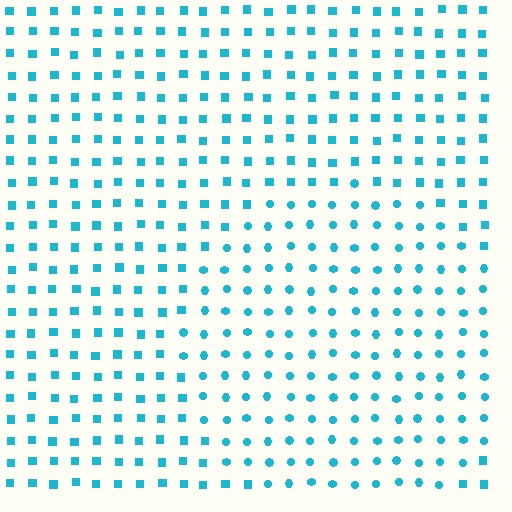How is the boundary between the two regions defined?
The boundary is defined by a change in element shape: circles inside vs. squares outside. All elements share the same color and spacing.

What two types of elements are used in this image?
The image uses circles inside the circle region and squares outside it.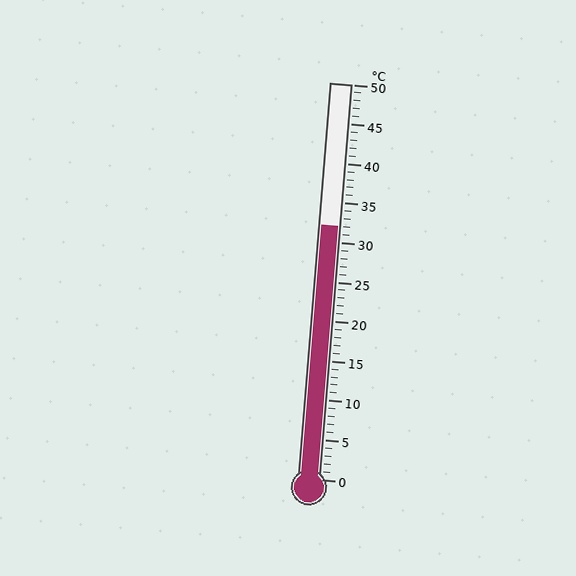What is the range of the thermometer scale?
The thermometer scale ranges from 0°C to 50°C.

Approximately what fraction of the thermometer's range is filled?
The thermometer is filled to approximately 65% of its range.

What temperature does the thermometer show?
The thermometer shows approximately 32°C.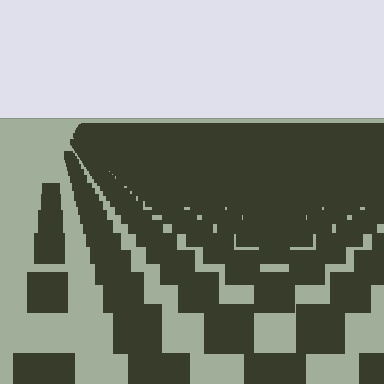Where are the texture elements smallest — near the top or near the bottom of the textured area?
Near the top.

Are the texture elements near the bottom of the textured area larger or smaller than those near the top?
Larger. Near the bottom, elements are closer to the viewer and appear at a bigger on-screen size.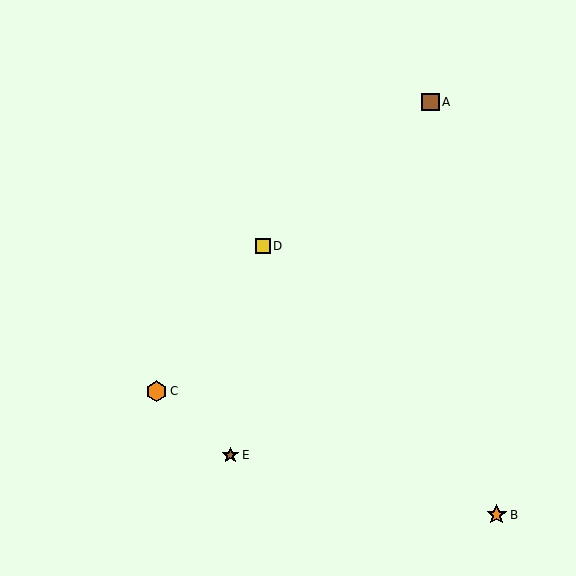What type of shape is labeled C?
Shape C is an orange hexagon.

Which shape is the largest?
The orange hexagon (labeled C) is the largest.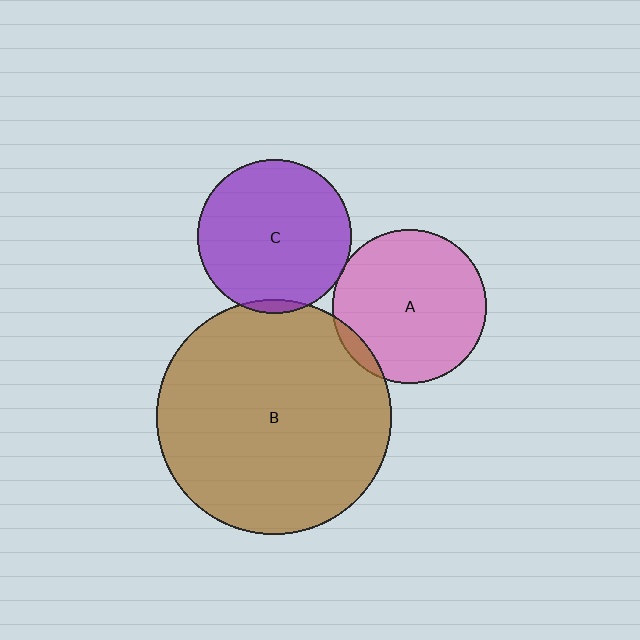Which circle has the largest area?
Circle B (brown).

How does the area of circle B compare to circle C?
Approximately 2.3 times.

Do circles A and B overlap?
Yes.